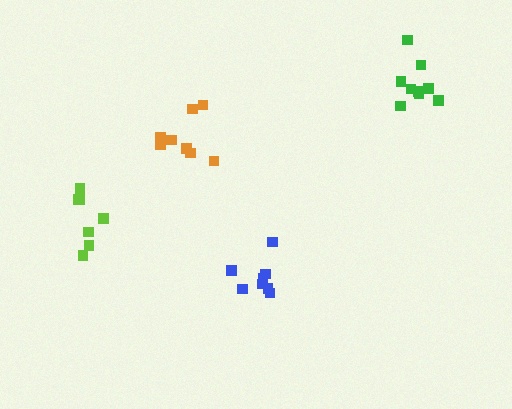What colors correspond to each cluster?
The clusters are colored: green, lime, orange, blue.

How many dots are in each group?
Group 1: 9 dots, Group 2: 7 dots, Group 3: 8 dots, Group 4: 8 dots (32 total).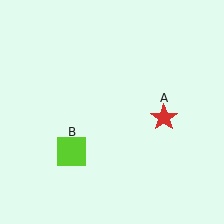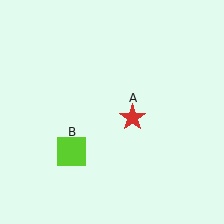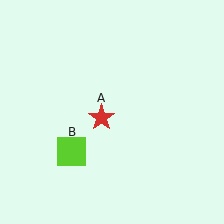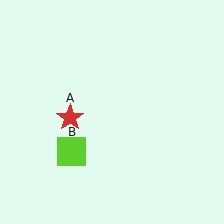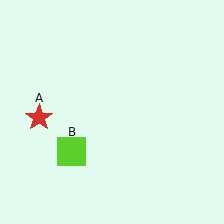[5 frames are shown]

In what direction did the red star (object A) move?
The red star (object A) moved left.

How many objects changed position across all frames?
1 object changed position: red star (object A).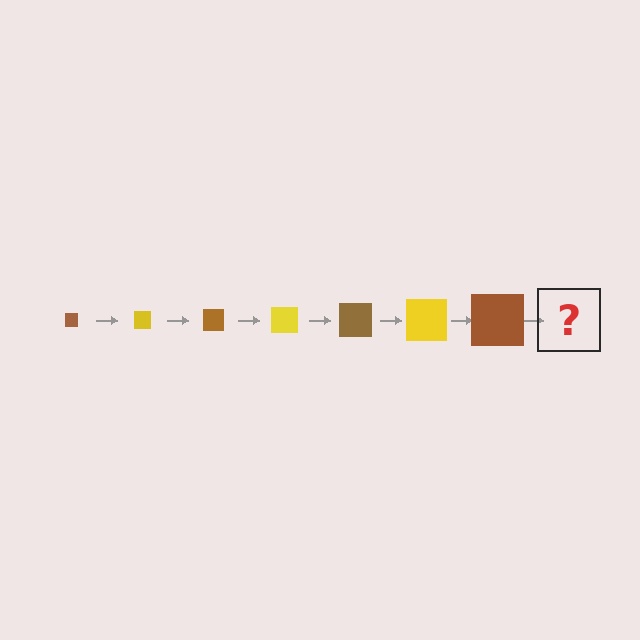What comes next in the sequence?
The next element should be a yellow square, larger than the previous one.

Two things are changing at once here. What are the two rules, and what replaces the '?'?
The two rules are that the square grows larger each step and the color cycles through brown and yellow. The '?' should be a yellow square, larger than the previous one.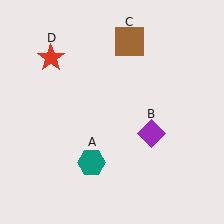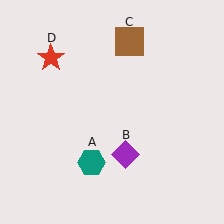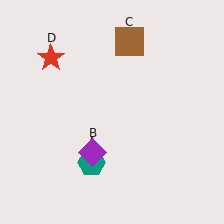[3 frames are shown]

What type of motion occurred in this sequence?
The purple diamond (object B) rotated clockwise around the center of the scene.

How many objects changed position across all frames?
1 object changed position: purple diamond (object B).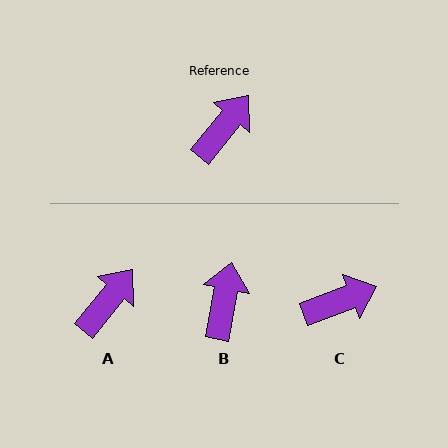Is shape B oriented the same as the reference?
No, it is off by about 28 degrees.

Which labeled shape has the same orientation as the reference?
A.